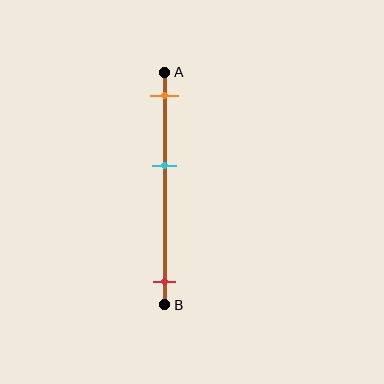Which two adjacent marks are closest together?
The orange and cyan marks are the closest adjacent pair.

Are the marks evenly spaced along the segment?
No, the marks are not evenly spaced.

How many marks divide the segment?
There are 3 marks dividing the segment.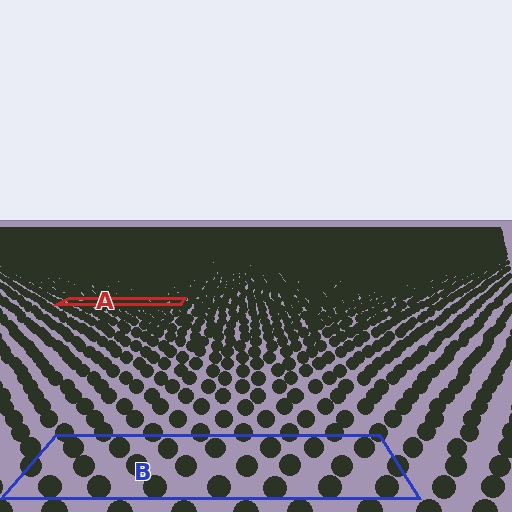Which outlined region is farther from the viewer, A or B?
Region A is farther from the viewer — the texture elements inside it appear smaller and more densely packed.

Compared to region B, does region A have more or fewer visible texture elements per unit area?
Region A has more texture elements per unit area — they are packed more densely because it is farther away.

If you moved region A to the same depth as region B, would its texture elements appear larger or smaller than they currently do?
They would appear larger. At a closer depth, the same texture elements are projected at a bigger on-screen size.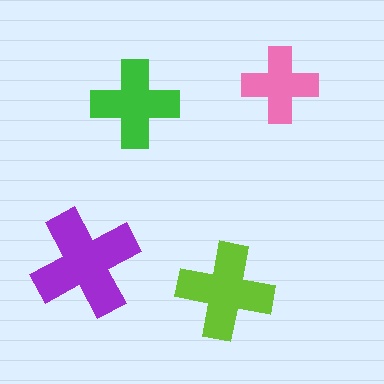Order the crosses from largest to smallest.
the purple one, the lime one, the green one, the pink one.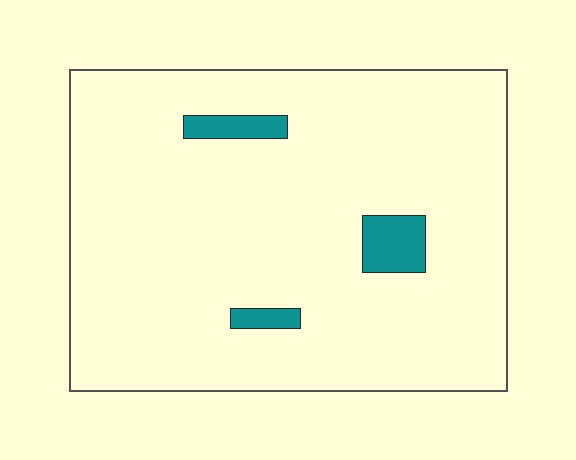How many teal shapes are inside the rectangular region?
3.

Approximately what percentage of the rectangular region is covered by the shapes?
Approximately 5%.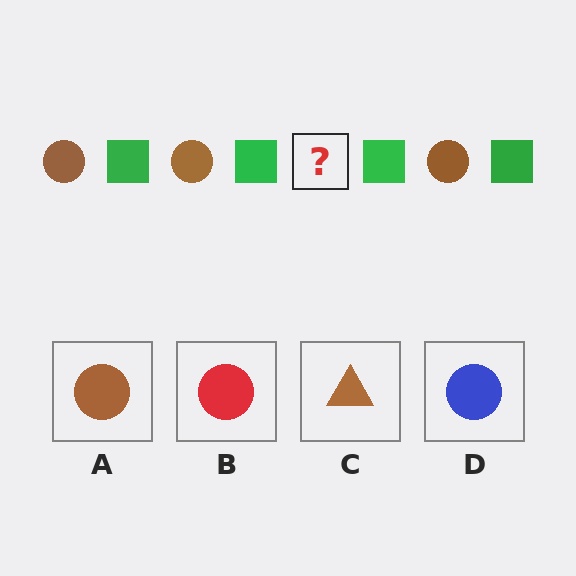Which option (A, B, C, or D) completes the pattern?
A.